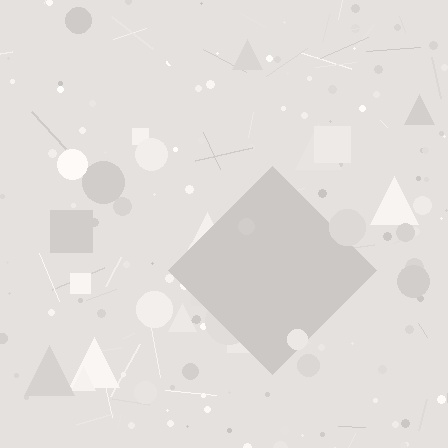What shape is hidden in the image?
A diamond is hidden in the image.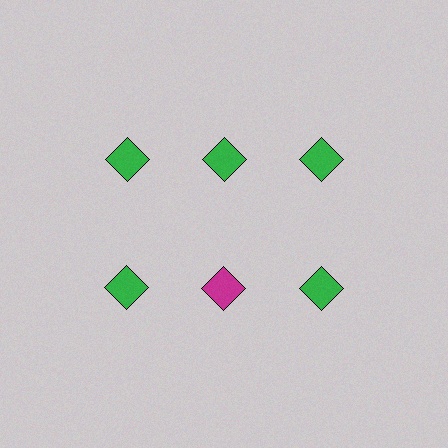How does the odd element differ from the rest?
It has a different color: magenta instead of green.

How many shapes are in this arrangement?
There are 6 shapes arranged in a grid pattern.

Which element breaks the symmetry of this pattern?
The magenta diamond in the second row, second from left column breaks the symmetry. All other shapes are green diamonds.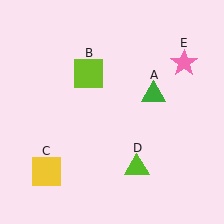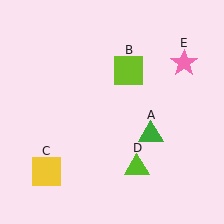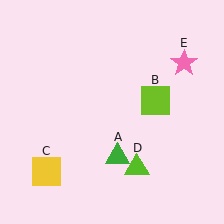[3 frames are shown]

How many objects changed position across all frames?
2 objects changed position: green triangle (object A), lime square (object B).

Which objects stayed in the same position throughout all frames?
Yellow square (object C) and lime triangle (object D) and pink star (object E) remained stationary.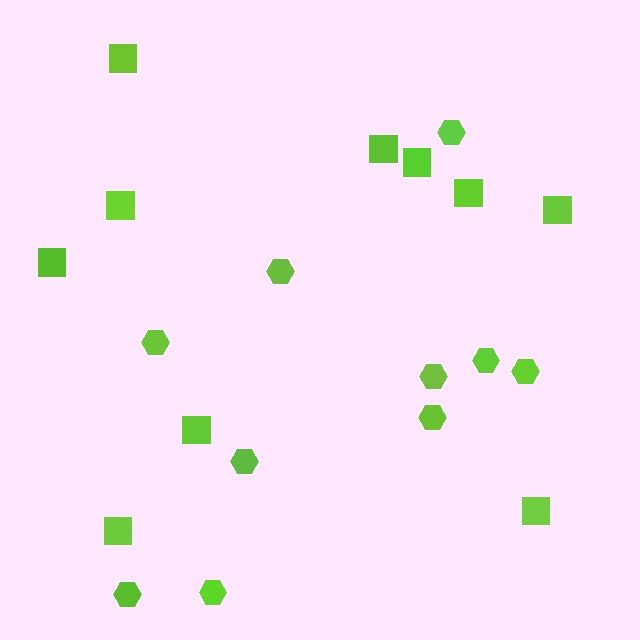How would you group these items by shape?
There are 2 groups: one group of squares (10) and one group of hexagons (10).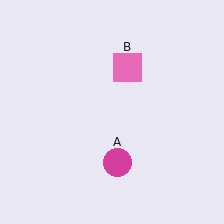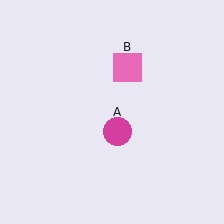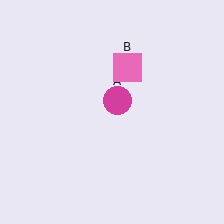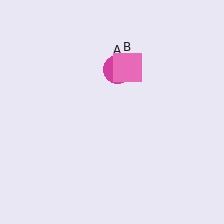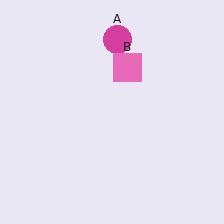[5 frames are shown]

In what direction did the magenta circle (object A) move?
The magenta circle (object A) moved up.